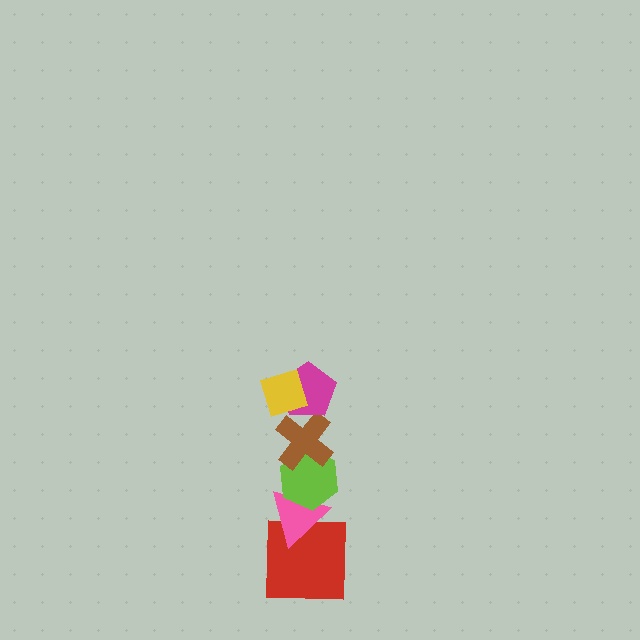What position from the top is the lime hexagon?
The lime hexagon is 4th from the top.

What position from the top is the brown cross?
The brown cross is 3rd from the top.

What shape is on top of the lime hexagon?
The brown cross is on top of the lime hexagon.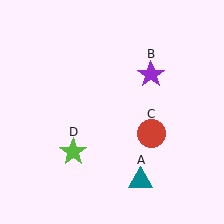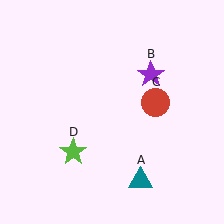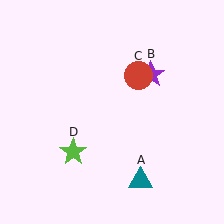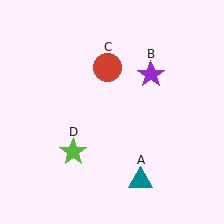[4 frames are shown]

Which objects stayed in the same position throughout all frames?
Teal triangle (object A) and purple star (object B) and lime star (object D) remained stationary.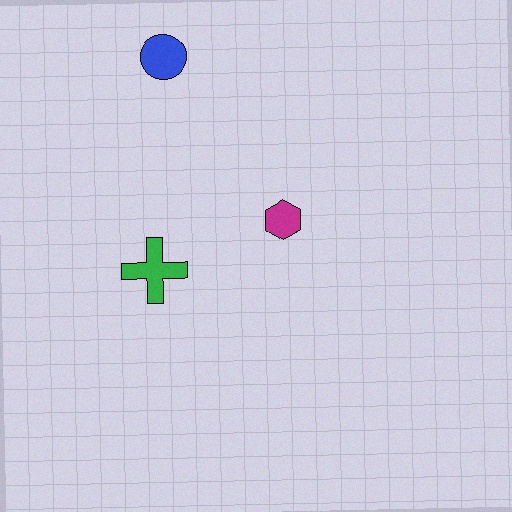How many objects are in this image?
There are 3 objects.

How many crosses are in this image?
There is 1 cross.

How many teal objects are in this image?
There are no teal objects.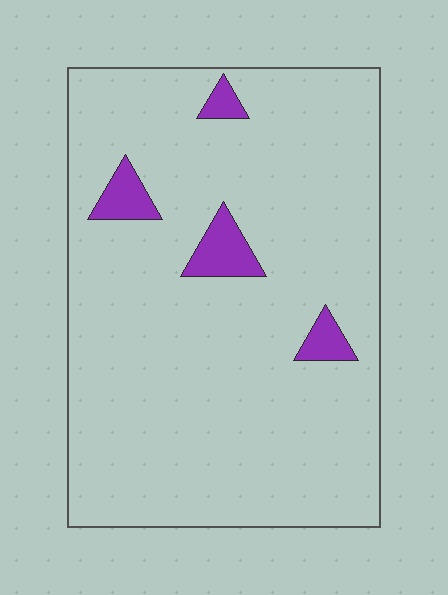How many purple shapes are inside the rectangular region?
4.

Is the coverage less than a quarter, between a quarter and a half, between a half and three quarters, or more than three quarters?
Less than a quarter.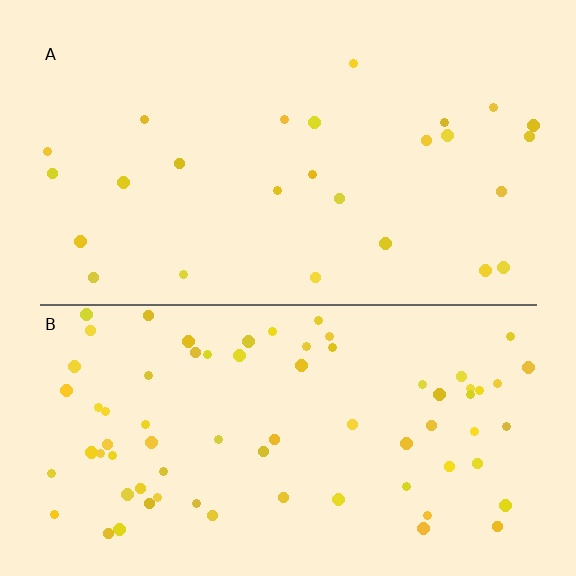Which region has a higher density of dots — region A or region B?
B (the bottom).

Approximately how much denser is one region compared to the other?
Approximately 2.9× — region B over region A.